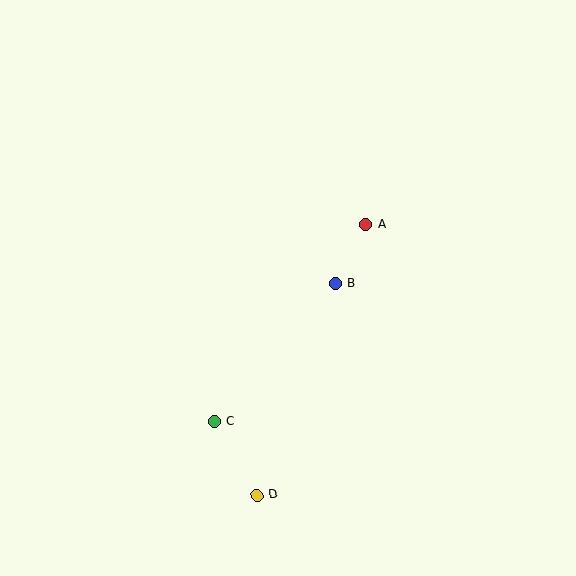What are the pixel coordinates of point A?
Point A is at (365, 225).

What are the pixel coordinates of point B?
Point B is at (335, 283).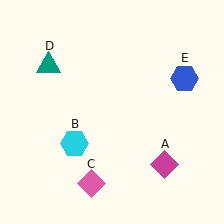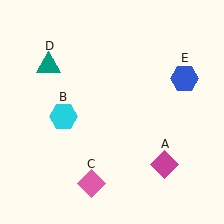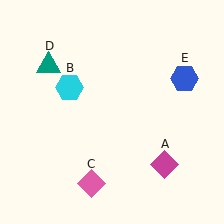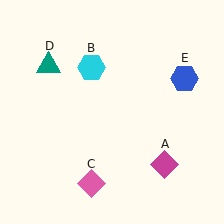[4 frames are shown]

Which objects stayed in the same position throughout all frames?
Magenta diamond (object A) and pink diamond (object C) and teal triangle (object D) and blue hexagon (object E) remained stationary.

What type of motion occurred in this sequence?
The cyan hexagon (object B) rotated clockwise around the center of the scene.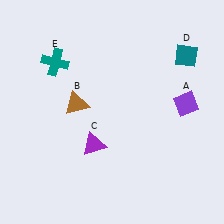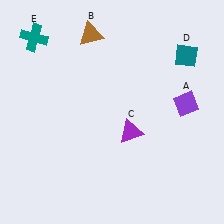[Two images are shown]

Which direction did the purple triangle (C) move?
The purple triangle (C) moved right.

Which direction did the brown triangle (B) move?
The brown triangle (B) moved up.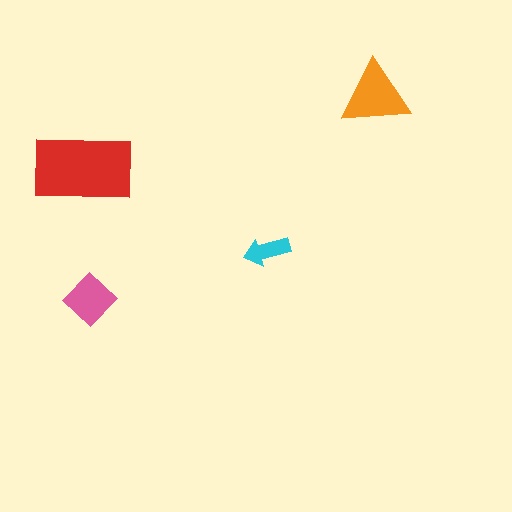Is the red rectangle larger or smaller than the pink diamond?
Larger.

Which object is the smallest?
The cyan arrow.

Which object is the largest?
The red rectangle.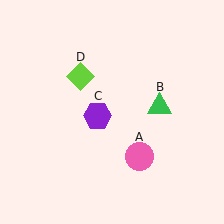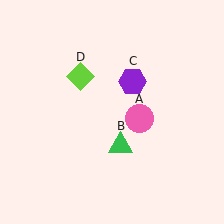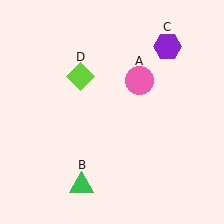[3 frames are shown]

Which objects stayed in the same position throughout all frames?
Lime diamond (object D) remained stationary.